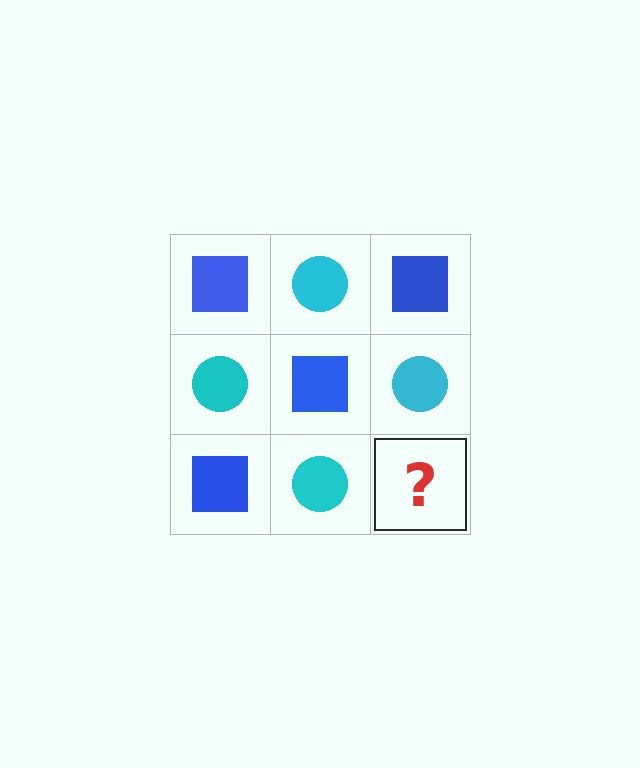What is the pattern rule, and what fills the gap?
The rule is that it alternates blue square and cyan circle in a checkerboard pattern. The gap should be filled with a blue square.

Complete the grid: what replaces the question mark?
The question mark should be replaced with a blue square.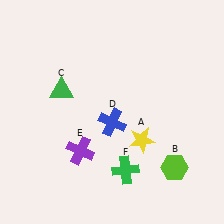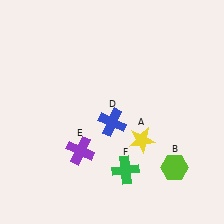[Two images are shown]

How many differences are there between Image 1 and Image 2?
There is 1 difference between the two images.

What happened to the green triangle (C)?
The green triangle (C) was removed in Image 2. It was in the top-left area of Image 1.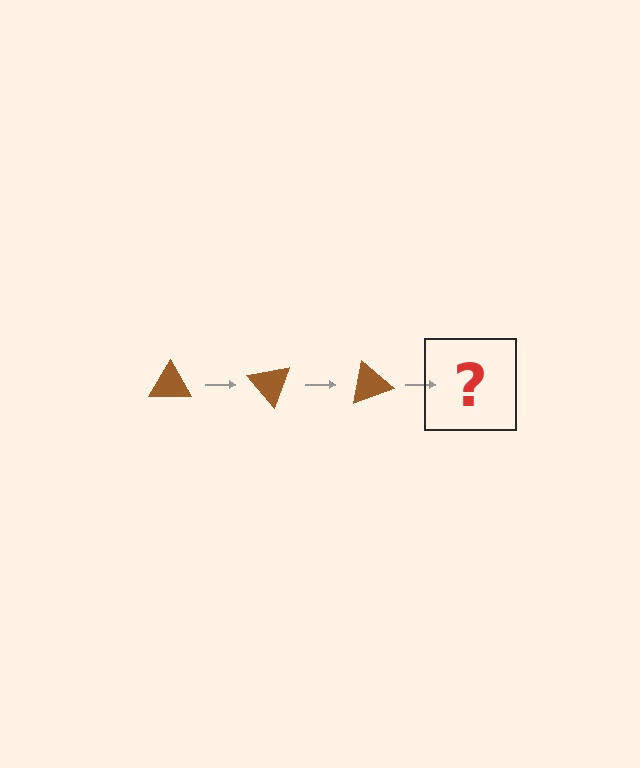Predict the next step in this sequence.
The next step is a brown triangle rotated 150 degrees.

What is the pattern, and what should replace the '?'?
The pattern is that the triangle rotates 50 degrees each step. The '?' should be a brown triangle rotated 150 degrees.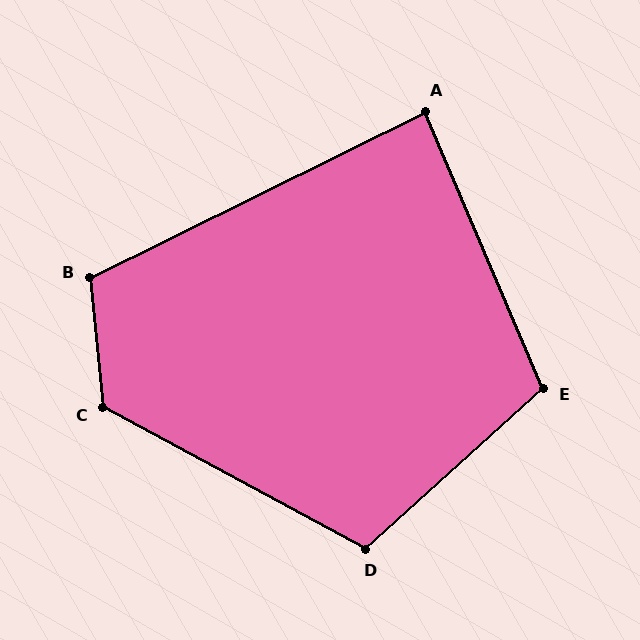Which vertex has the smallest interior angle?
A, at approximately 87 degrees.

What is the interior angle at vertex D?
Approximately 110 degrees (obtuse).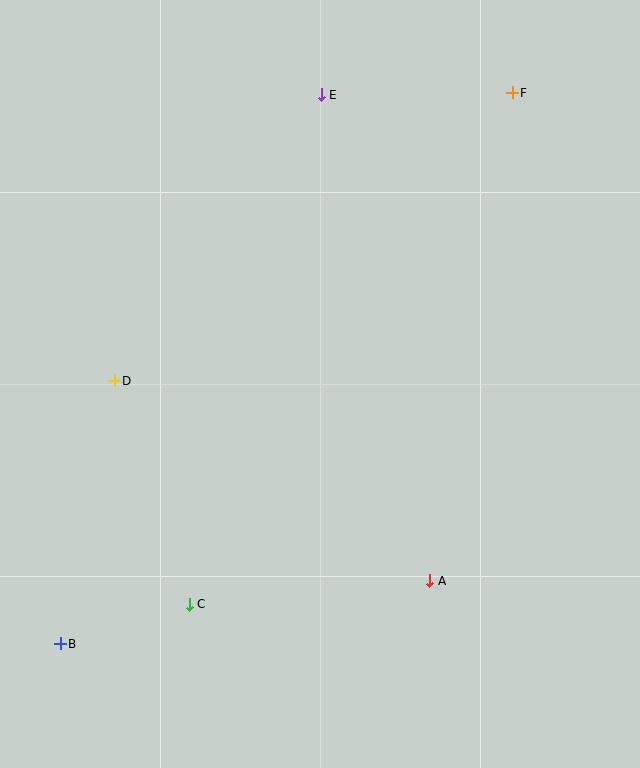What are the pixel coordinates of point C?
Point C is at (189, 604).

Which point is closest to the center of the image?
Point D at (114, 381) is closest to the center.